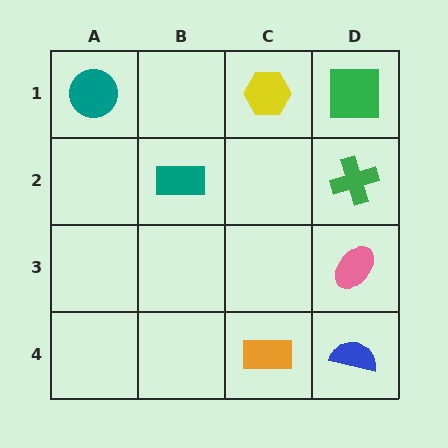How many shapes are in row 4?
2 shapes.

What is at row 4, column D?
A blue semicircle.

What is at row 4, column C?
An orange rectangle.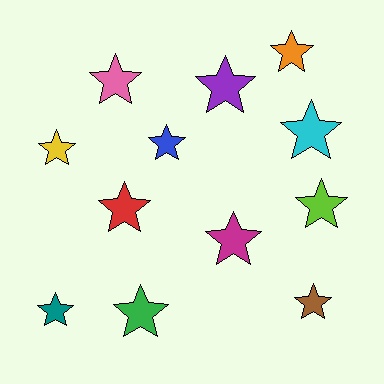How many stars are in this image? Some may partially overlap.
There are 12 stars.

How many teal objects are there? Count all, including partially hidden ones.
There is 1 teal object.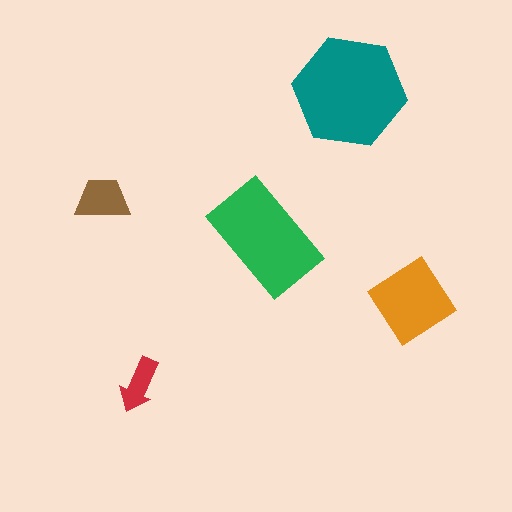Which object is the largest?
The teal hexagon.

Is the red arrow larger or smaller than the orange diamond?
Smaller.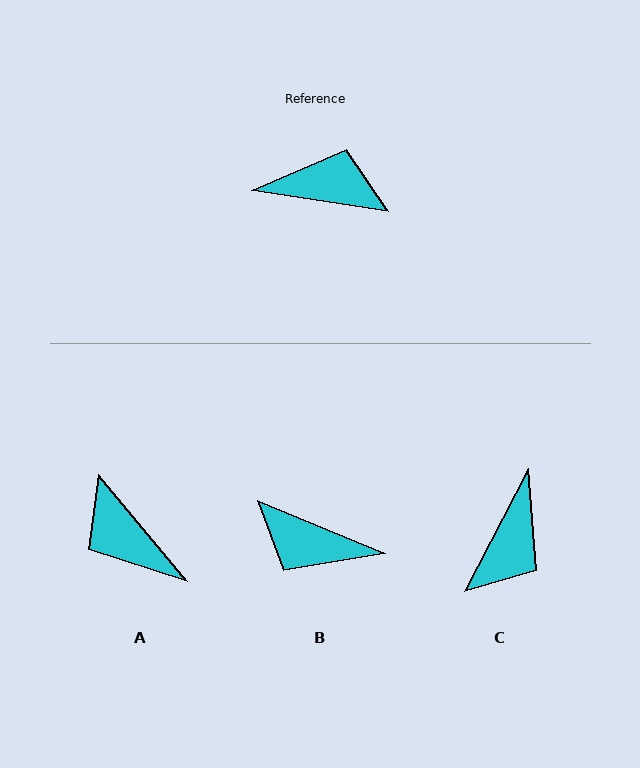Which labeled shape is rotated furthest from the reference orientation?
B, about 166 degrees away.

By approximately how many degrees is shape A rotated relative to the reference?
Approximately 139 degrees counter-clockwise.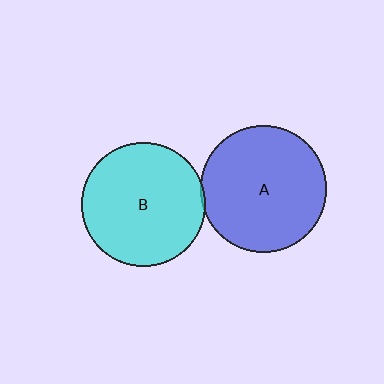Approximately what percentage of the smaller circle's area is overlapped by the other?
Approximately 5%.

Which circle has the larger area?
Circle A (blue).